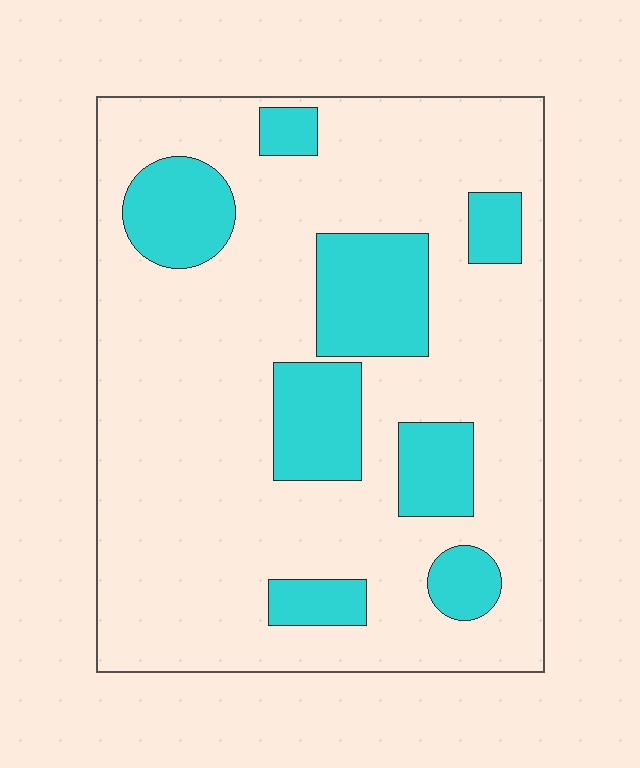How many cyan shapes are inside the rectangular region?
8.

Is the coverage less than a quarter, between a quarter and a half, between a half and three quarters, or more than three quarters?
Less than a quarter.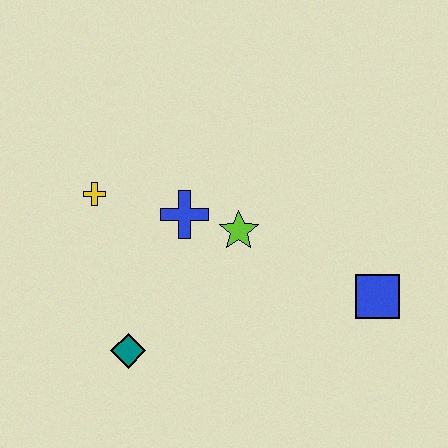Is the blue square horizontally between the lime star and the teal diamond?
No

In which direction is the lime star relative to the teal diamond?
The lime star is above the teal diamond.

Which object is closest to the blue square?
The lime star is closest to the blue square.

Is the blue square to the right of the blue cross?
Yes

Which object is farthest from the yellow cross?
The blue square is farthest from the yellow cross.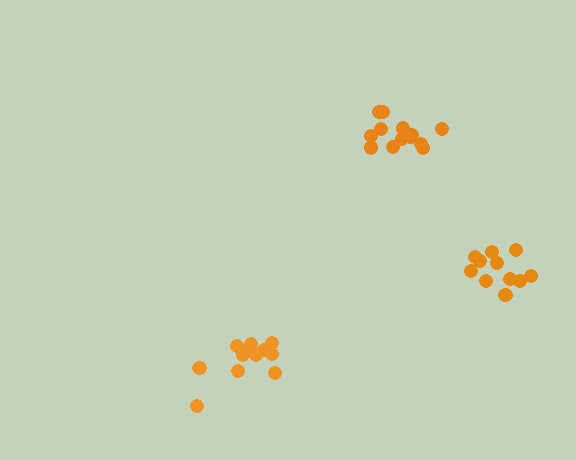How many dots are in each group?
Group 1: 14 dots, Group 2: 11 dots, Group 3: 12 dots (37 total).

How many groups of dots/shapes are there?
There are 3 groups.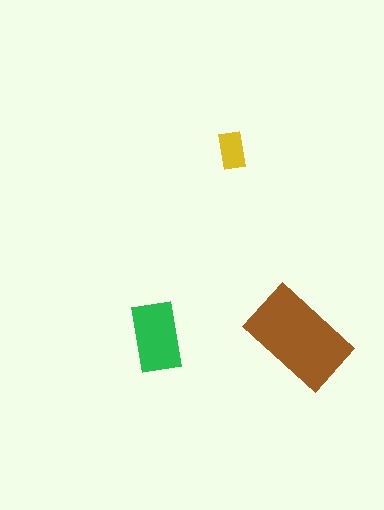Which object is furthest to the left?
The green rectangle is leftmost.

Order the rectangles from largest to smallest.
the brown one, the green one, the yellow one.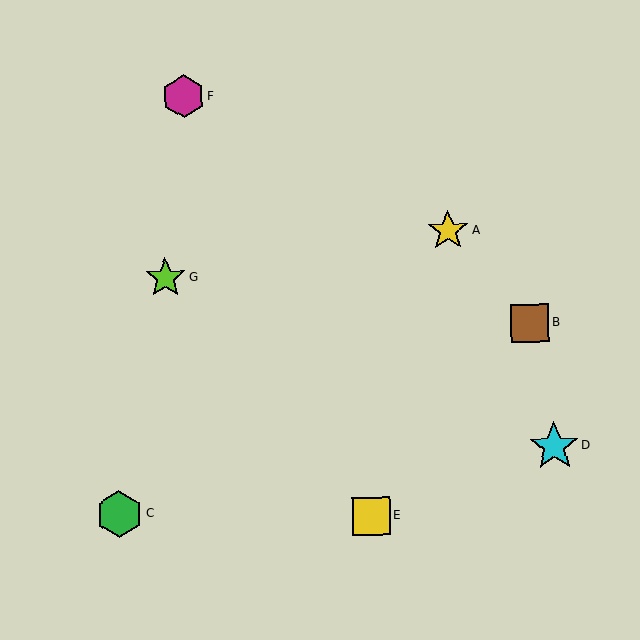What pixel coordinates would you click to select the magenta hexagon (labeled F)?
Click at (183, 97) to select the magenta hexagon F.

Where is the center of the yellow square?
The center of the yellow square is at (371, 516).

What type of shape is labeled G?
Shape G is a lime star.